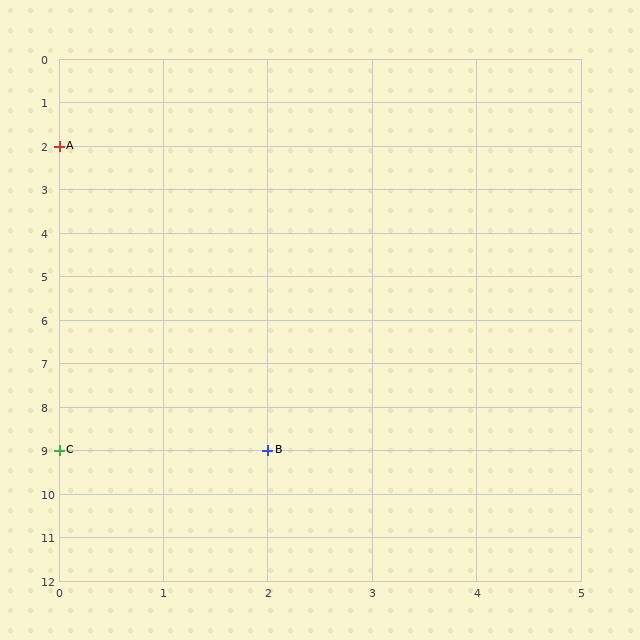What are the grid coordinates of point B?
Point B is at grid coordinates (2, 9).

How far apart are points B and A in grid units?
Points B and A are 2 columns and 7 rows apart (about 7.3 grid units diagonally).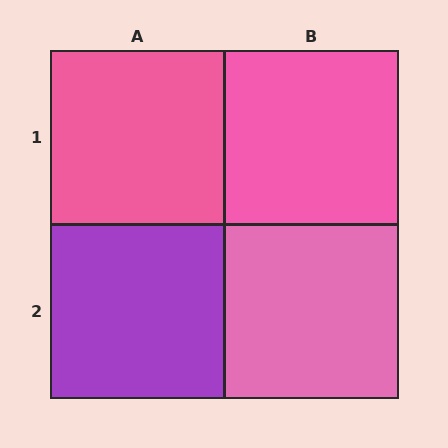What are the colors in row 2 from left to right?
Purple, pink.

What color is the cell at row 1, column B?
Pink.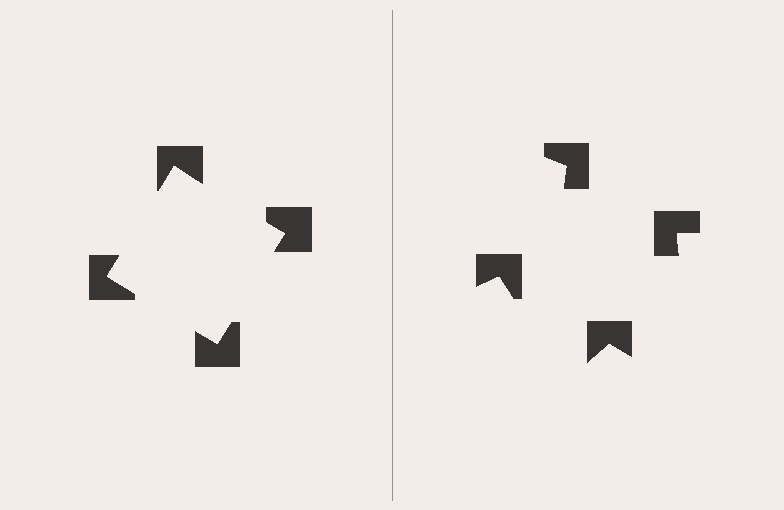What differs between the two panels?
The notched squares are positioned identically on both sides; only the wedge orientations differ. On the left they align to a square; on the right they are misaligned.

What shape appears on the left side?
An illusory square.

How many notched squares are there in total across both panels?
8 — 4 on each side.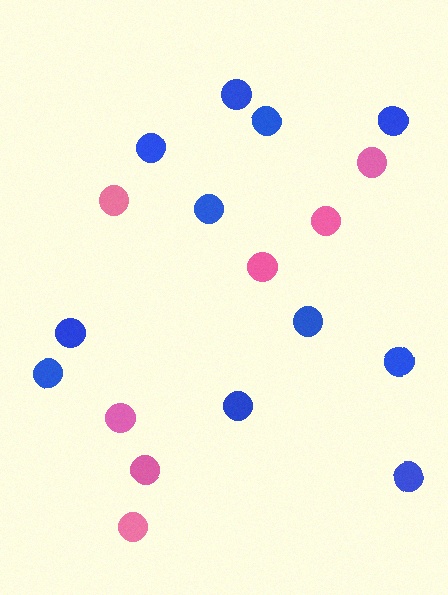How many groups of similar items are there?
There are 2 groups: one group of blue circles (11) and one group of pink circles (7).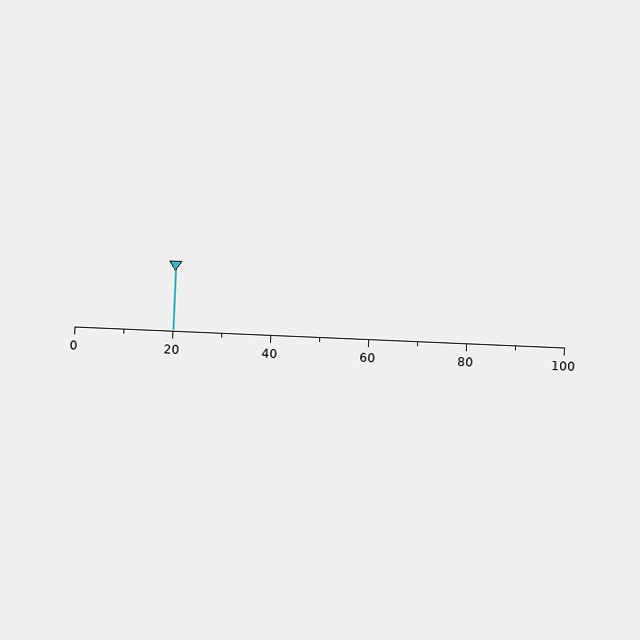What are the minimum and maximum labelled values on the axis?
The axis runs from 0 to 100.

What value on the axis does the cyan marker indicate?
The marker indicates approximately 20.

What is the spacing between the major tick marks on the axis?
The major ticks are spaced 20 apart.